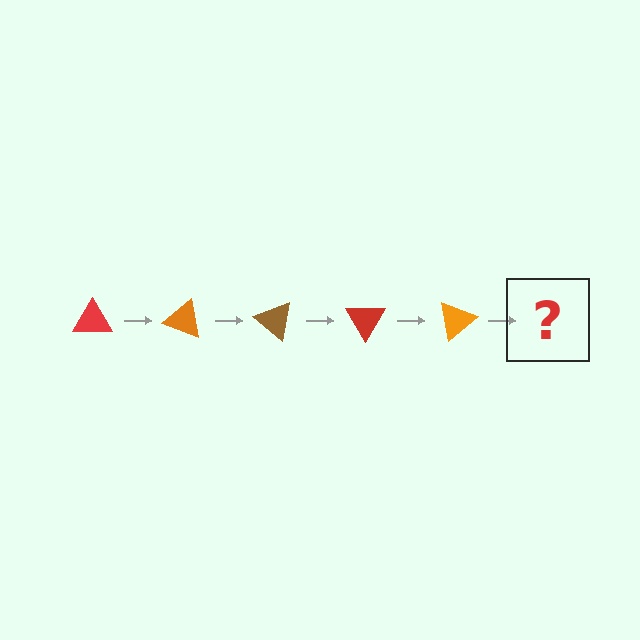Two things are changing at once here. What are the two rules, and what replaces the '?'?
The two rules are that it rotates 20 degrees each step and the color cycles through red, orange, and brown. The '?' should be a brown triangle, rotated 100 degrees from the start.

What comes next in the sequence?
The next element should be a brown triangle, rotated 100 degrees from the start.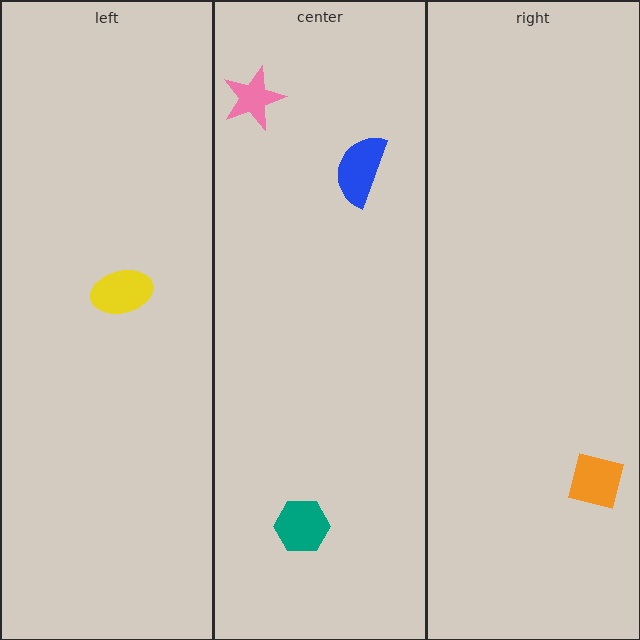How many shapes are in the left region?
1.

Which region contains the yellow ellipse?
The left region.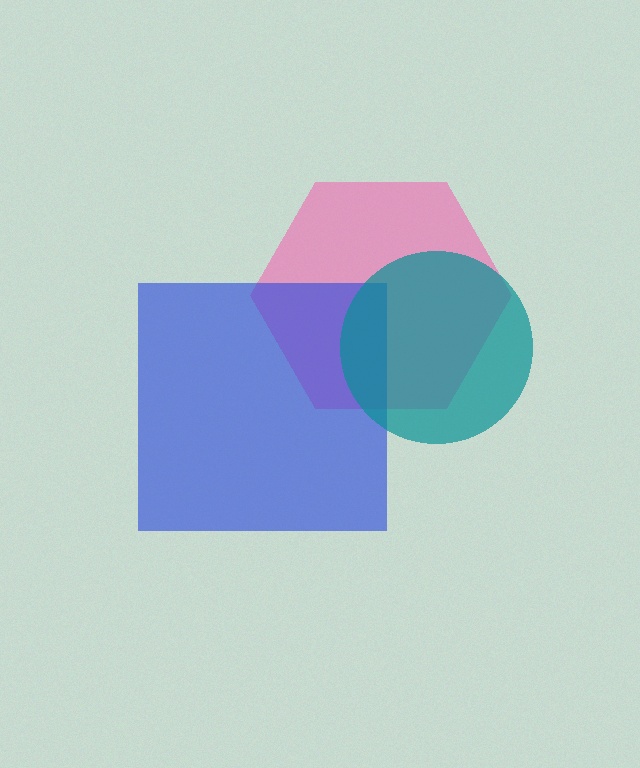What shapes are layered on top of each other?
The layered shapes are: a pink hexagon, a blue square, a teal circle.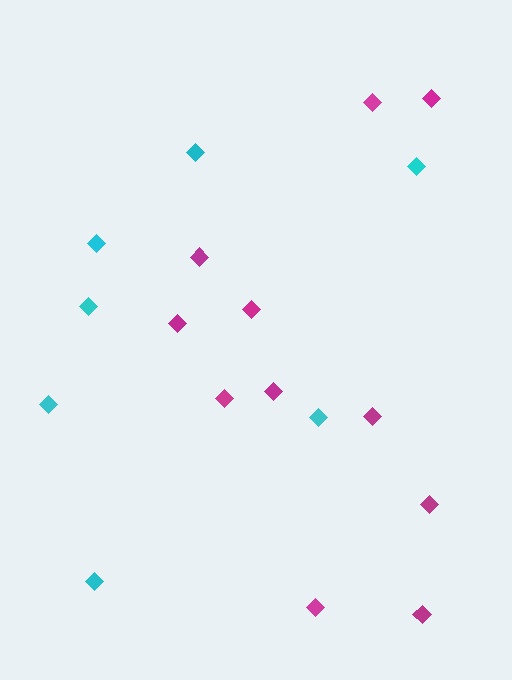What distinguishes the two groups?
There are 2 groups: one group of magenta diamonds (11) and one group of cyan diamonds (7).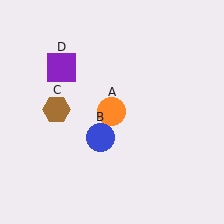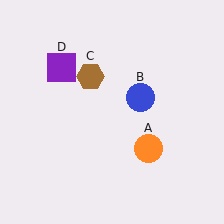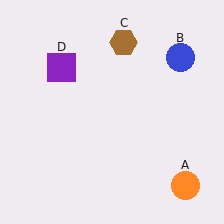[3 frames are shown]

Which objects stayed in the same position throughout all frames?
Purple square (object D) remained stationary.